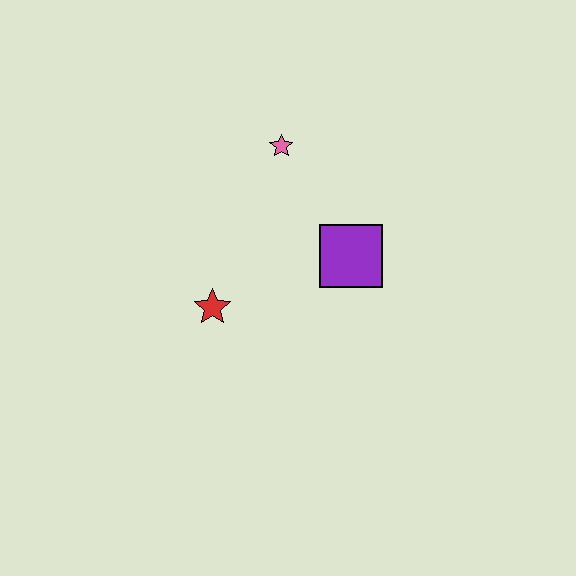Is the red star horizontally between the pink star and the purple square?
No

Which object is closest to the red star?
The purple square is closest to the red star.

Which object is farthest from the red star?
The pink star is farthest from the red star.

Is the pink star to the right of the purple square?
No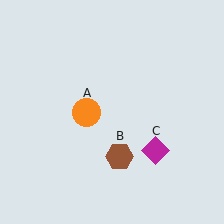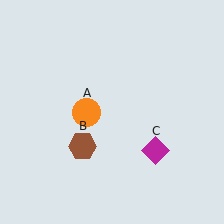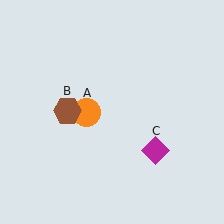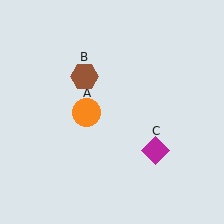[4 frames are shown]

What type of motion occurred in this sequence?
The brown hexagon (object B) rotated clockwise around the center of the scene.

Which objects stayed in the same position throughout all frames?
Orange circle (object A) and magenta diamond (object C) remained stationary.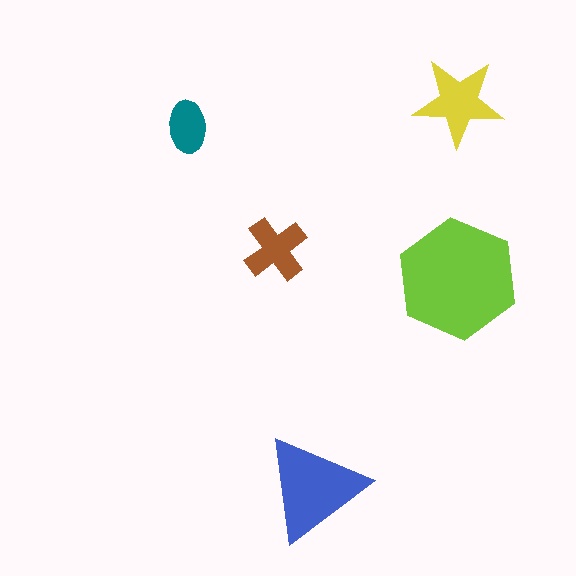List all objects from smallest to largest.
The teal ellipse, the brown cross, the yellow star, the blue triangle, the lime hexagon.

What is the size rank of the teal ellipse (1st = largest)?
5th.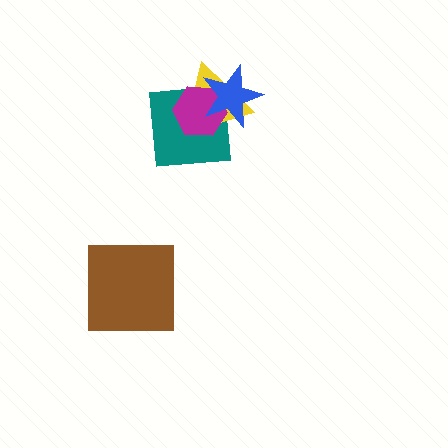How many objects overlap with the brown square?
0 objects overlap with the brown square.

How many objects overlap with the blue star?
3 objects overlap with the blue star.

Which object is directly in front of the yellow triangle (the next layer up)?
The magenta hexagon is directly in front of the yellow triangle.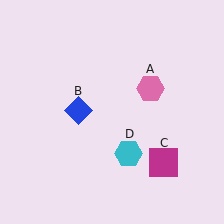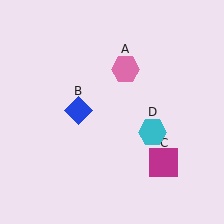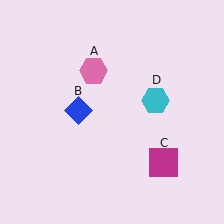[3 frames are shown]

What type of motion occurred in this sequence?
The pink hexagon (object A), cyan hexagon (object D) rotated counterclockwise around the center of the scene.